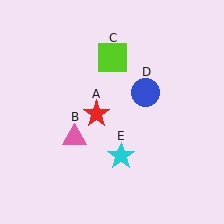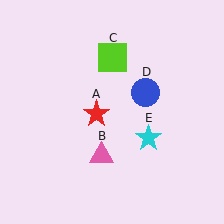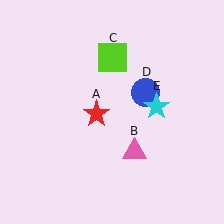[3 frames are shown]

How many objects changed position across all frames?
2 objects changed position: pink triangle (object B), cyan star (object E).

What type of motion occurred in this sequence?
The pink triangle (object B), cyan star (object E) rotated counterclockwise around the center of the scene.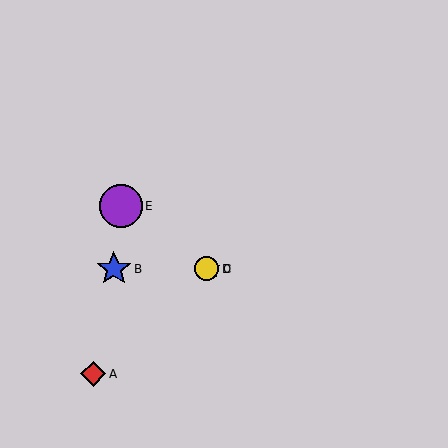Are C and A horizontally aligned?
No, C is at y≈269 and A is at y≈374.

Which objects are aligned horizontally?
Objects B, C, D are aligned horizontally.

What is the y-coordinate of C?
Object C is at y≈269.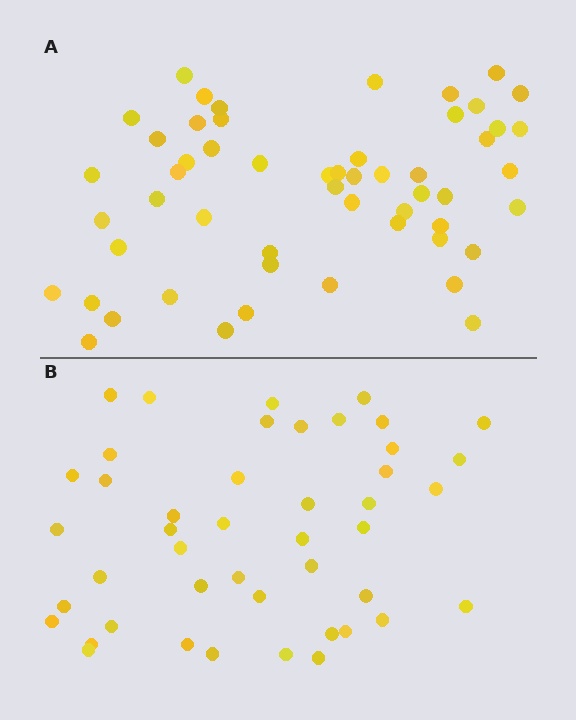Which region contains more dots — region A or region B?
Region A (the top region) has more dots.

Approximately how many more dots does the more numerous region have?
Region A has roughly 8 or so more dots than region B.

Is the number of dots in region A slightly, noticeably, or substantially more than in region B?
Region A has only slightly more — the two regions are fairly close. The ratio is roughly 1.2 to 1.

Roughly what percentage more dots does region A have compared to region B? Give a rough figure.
About 20% more.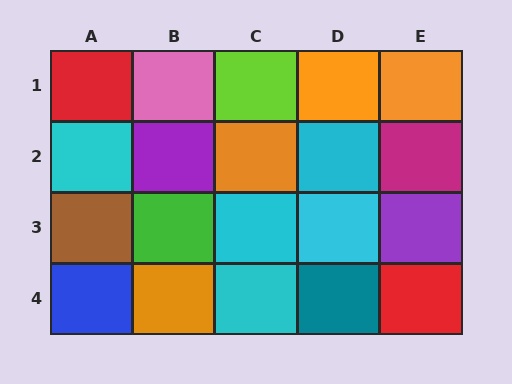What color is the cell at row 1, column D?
Orange.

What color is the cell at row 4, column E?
Red.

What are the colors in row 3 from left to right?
Brown, green, cyan, cyan, purple.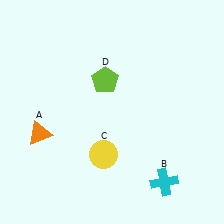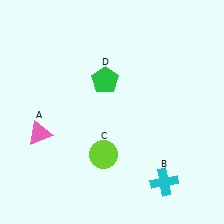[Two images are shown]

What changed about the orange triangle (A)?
In Image 1, A is orange. In Image 2, it changed to pink.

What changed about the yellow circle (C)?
In Image 1, C is yellow. In Image 2, it changed to lime.